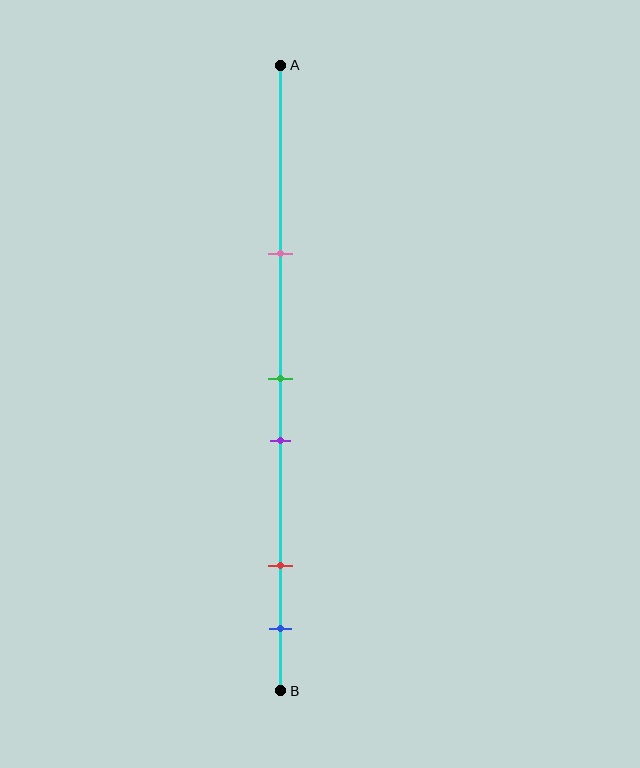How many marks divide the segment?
There are 5 marks dividing the segment.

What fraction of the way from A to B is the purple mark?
The purple mark is approximately 60% (0.6) of the way from A to B.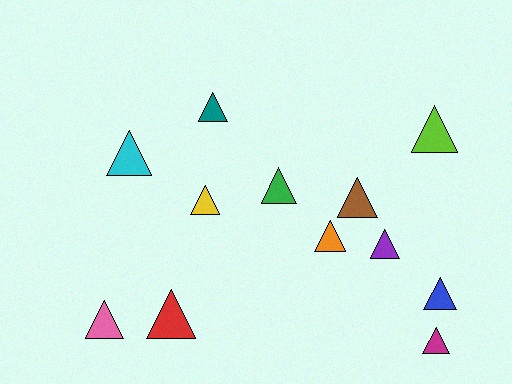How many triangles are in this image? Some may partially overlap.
There are 12 triangles.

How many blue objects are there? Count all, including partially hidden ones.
There is 1 blue object.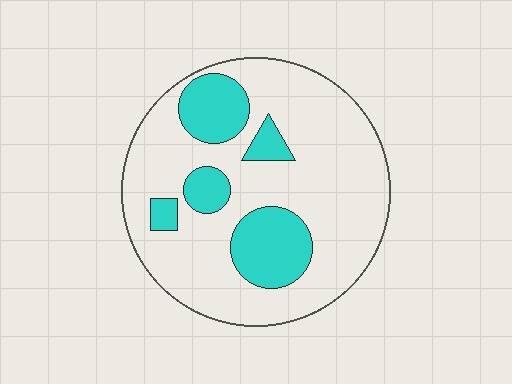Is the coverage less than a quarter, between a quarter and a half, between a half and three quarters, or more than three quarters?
Less than a quarter.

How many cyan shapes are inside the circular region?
5.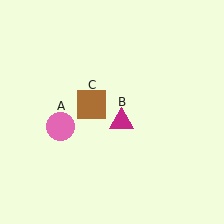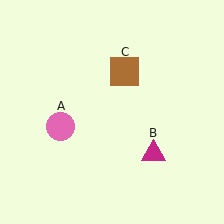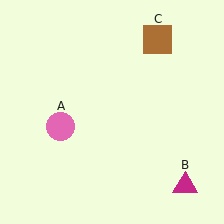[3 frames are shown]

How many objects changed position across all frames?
2 objects changed position: magenta triangle (object B), brown square (object C).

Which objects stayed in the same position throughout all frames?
Pink circle (object A) remained stationary.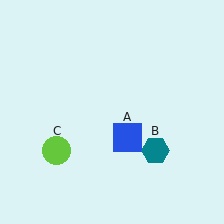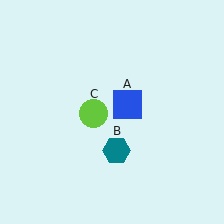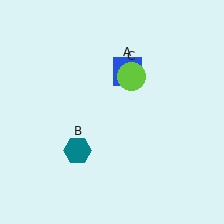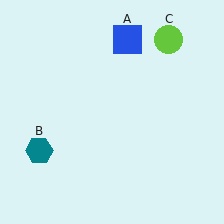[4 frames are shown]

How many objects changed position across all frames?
3 objects changed position: blue square (object A), teal hexagon (object B), lime circle (object C).